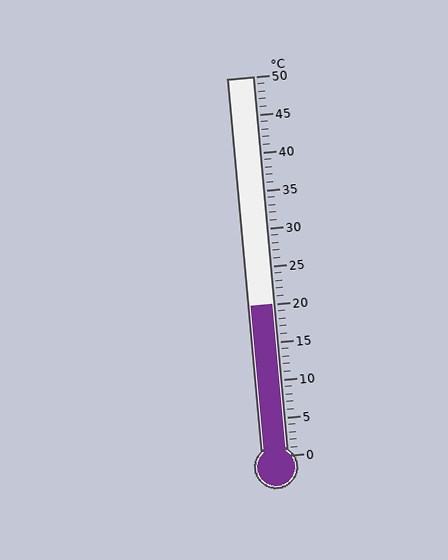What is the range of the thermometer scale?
The thermometer scale ranges from 0°C to 50°C.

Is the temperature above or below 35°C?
The temperature is below 35°C.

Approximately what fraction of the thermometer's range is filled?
The thermometer is filled to approximately 40% of its range.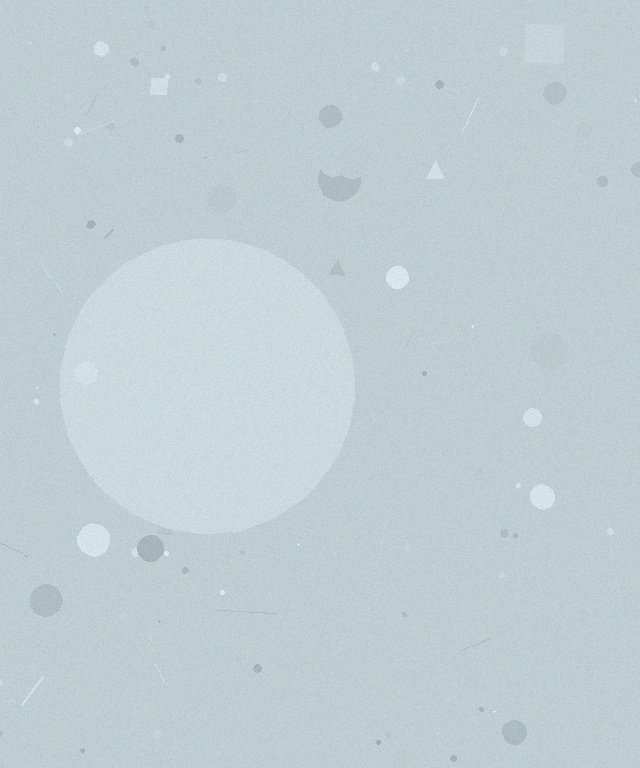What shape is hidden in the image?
A circle is hidden in the image.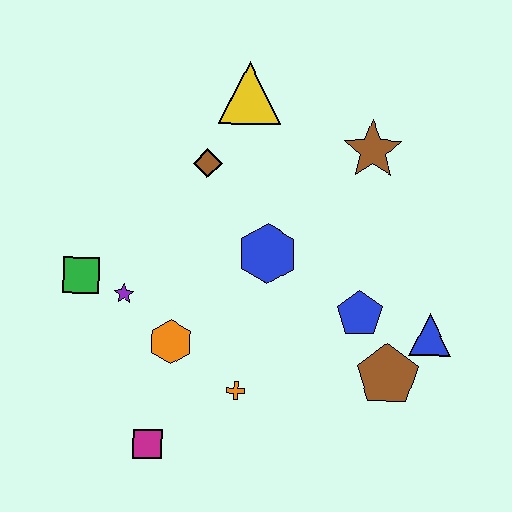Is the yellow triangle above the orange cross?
Yes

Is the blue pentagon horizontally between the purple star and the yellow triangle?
No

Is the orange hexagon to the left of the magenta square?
No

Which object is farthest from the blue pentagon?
The green square is farthest from the blue pentagon.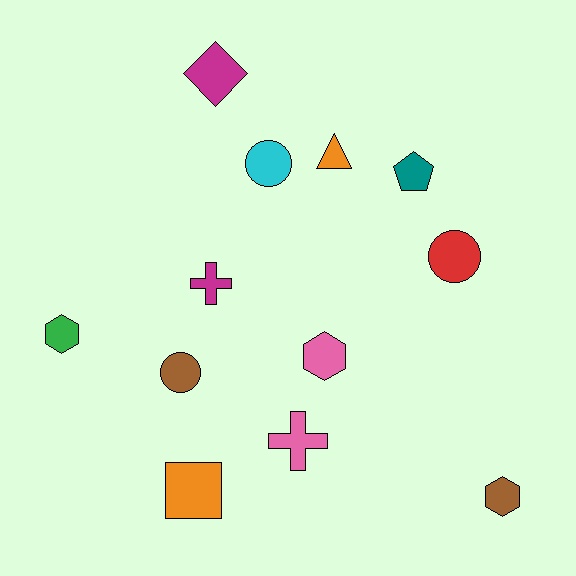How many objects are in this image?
There are 12 objects.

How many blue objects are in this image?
There are no blue objects.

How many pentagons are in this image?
There is 1 pentagon.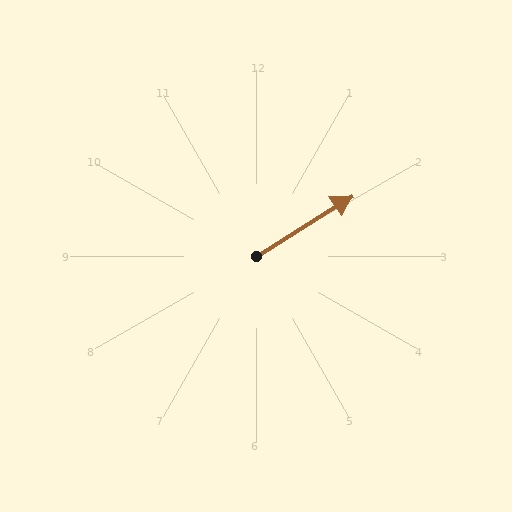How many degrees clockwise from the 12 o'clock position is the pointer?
Approximately 58 degrees.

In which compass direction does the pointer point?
Northeast.